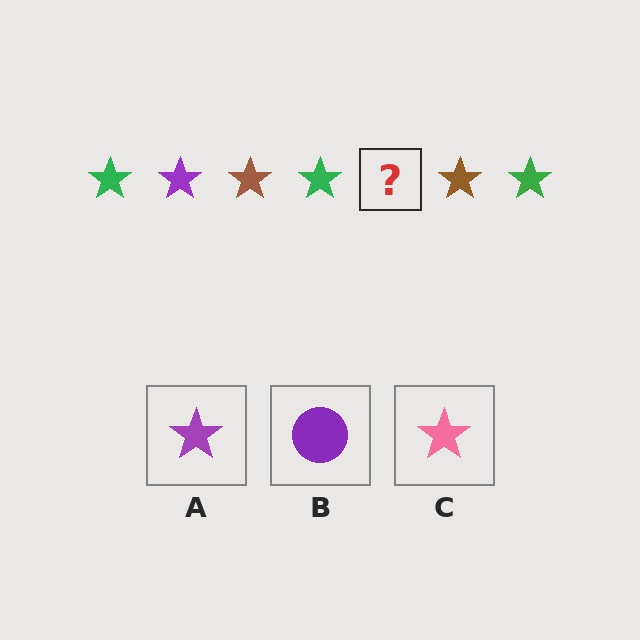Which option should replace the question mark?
Option A.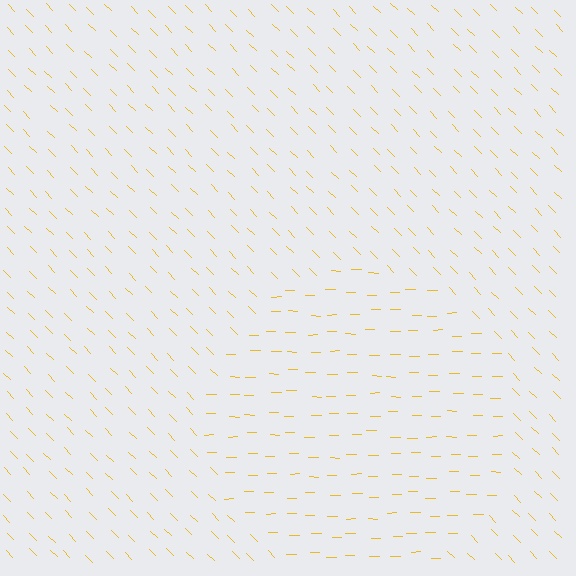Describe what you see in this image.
The image is filled with small yellow line segments. A circle region in the image has lines oriented differently from the surrounding lines, creating a visible texture boundary.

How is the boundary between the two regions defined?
The boundary is defined purely by a change in line orientation (approximately 45 degrees difference). All lines are the same color and thickness.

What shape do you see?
I see a circle.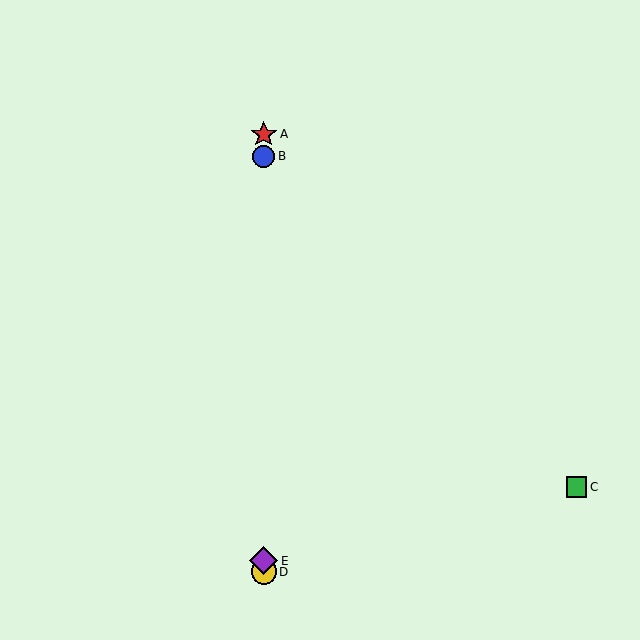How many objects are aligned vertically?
4 objects (A, B, D, E) are aligned vertically.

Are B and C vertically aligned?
No, B is at x≈264 and C is at x≈576.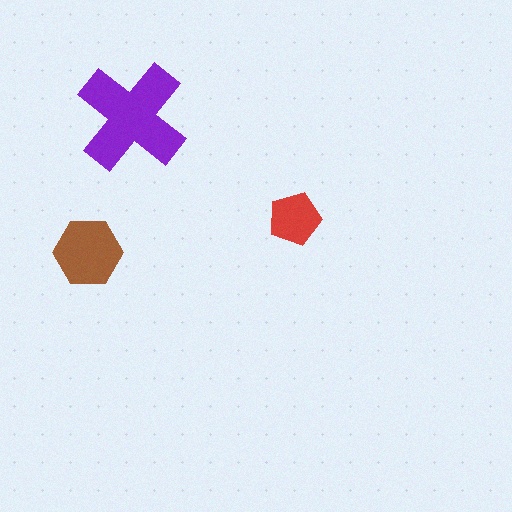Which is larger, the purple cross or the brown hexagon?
The purple cross.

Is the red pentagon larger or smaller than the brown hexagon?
Smaller.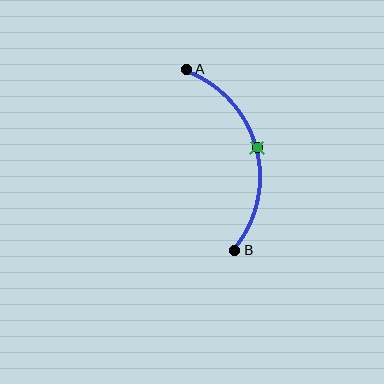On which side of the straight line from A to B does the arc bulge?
The arc bulges to the right of the straight line connecting A and B.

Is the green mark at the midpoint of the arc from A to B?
Yes. The green mark lies on the arc at equal arc-length from both A and B — it is the arc midpoint.